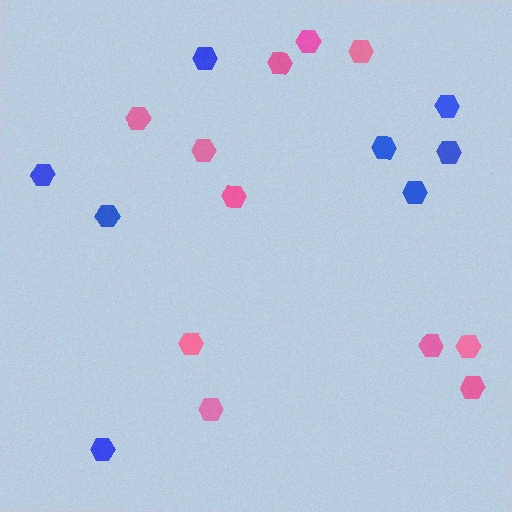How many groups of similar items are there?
There are 2 groups: one group of blue hexagons (8) and one group of pink hexagons (11).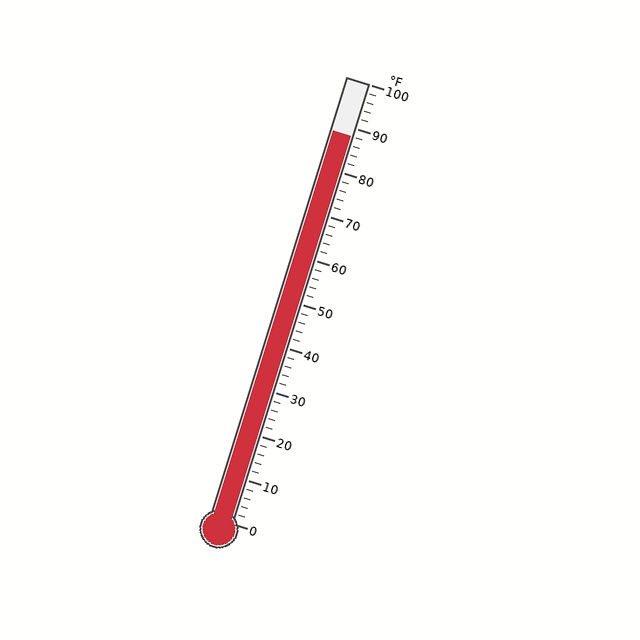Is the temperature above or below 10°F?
The temperature is above 10°F.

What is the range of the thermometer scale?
The thermometer scale ranges from 0°F to 100°F.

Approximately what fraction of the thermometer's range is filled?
The thermometer is filled to approximately 90% of its range.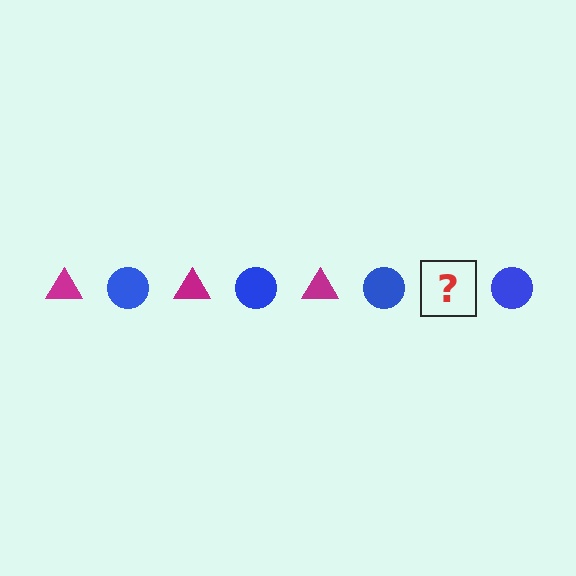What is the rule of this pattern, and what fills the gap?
The rule is that the pattern alternates between magenta triangle and blue circle. The gap should be filled with a magenta triangle.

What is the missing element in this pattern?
The missing element is a magenta triangle.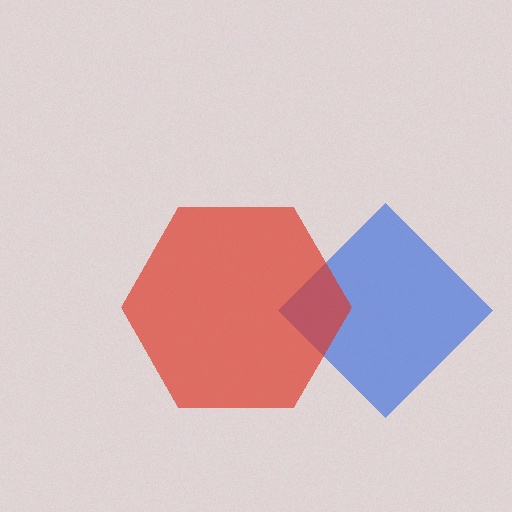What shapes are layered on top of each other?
The layered shapes are: a blue diamond, a red hexagon.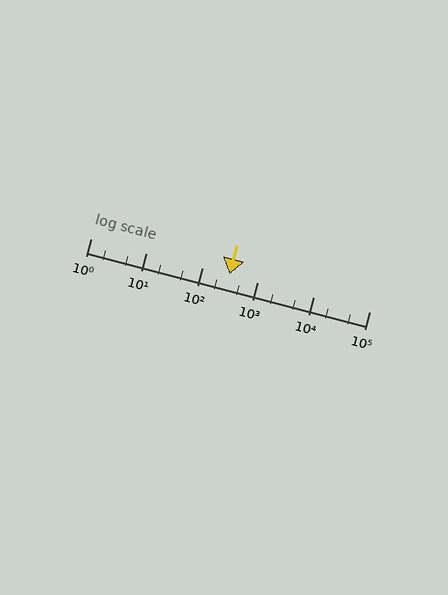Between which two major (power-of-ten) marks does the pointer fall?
The pointer is between 100 and 1000.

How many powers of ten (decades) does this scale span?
The scale spans 5 decades, from 1 to 100000.